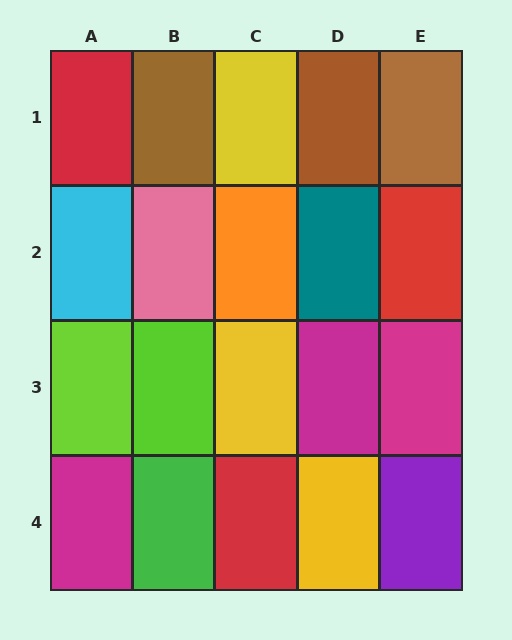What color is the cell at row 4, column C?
Red.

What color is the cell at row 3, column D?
Magenta.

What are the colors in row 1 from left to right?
Red, brown, yellow, brown, brown.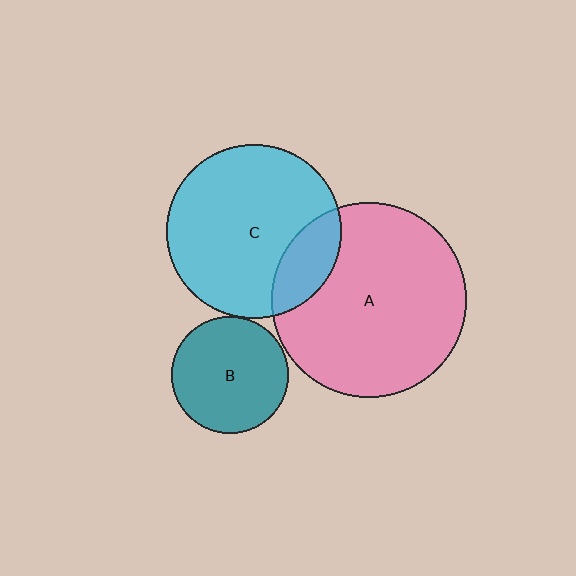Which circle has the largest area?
Circle A (pink).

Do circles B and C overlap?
Yes.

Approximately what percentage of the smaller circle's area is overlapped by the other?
Approximately 5%.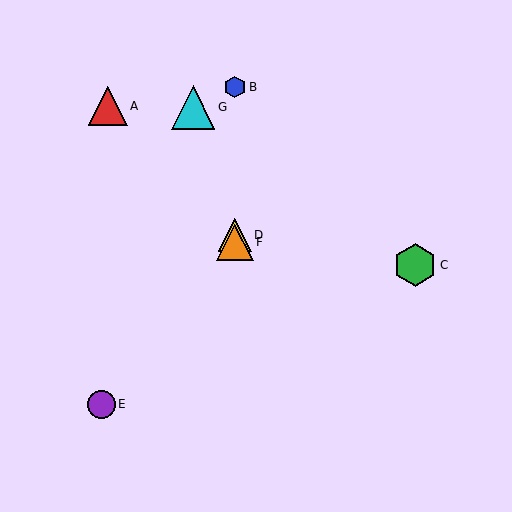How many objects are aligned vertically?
3 objects (B, D, F) are aligned vertically.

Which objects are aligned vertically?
Objects B, D, F are aligned vertically.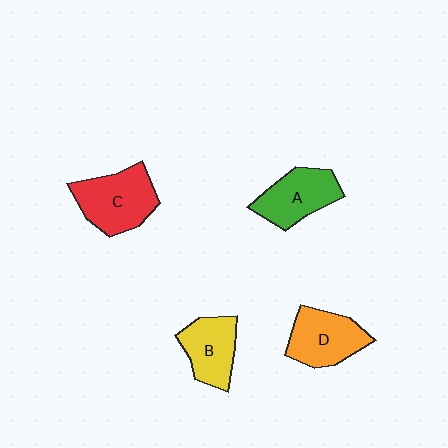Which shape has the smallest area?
Shape B (yellow).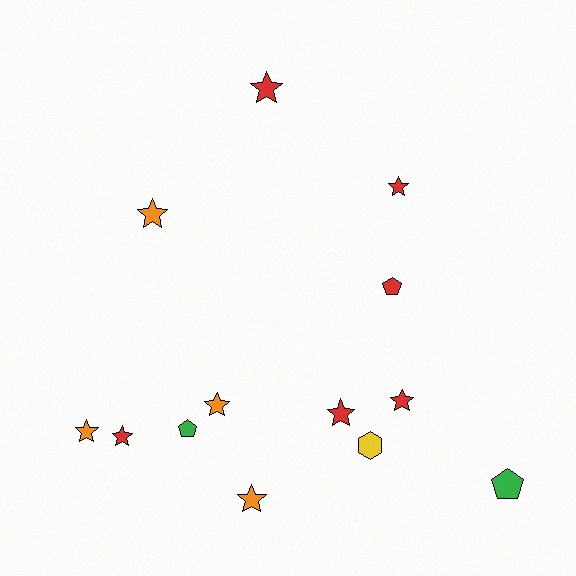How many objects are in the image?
There are 13 objects.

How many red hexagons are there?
There are no red hexagons.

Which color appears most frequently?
Red, with 6 objects.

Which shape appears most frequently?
Star, with 9 objects.